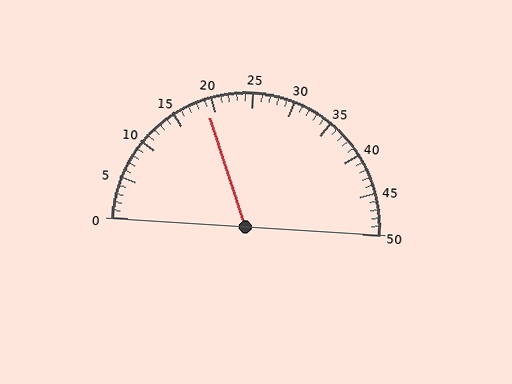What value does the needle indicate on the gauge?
The needle indicates approximately 19.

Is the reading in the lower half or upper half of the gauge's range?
The reading is in the lower half of the range (0 to 50).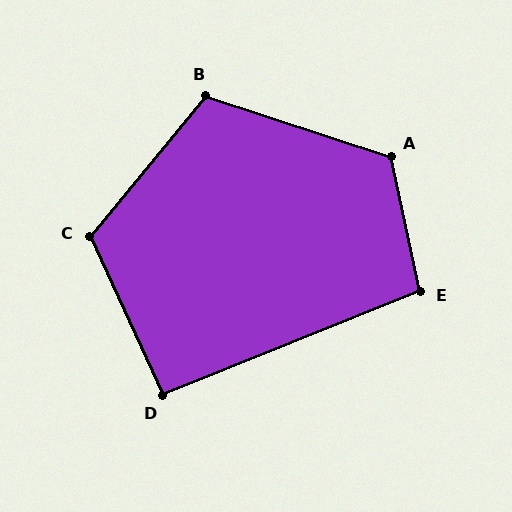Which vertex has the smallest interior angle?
D, at approximately 93 degrees.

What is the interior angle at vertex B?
Approximately 111 degrees (obtuse).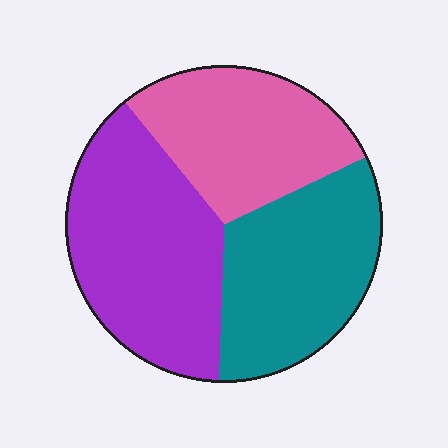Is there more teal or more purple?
Purple.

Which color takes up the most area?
Purple, at roughly 40%.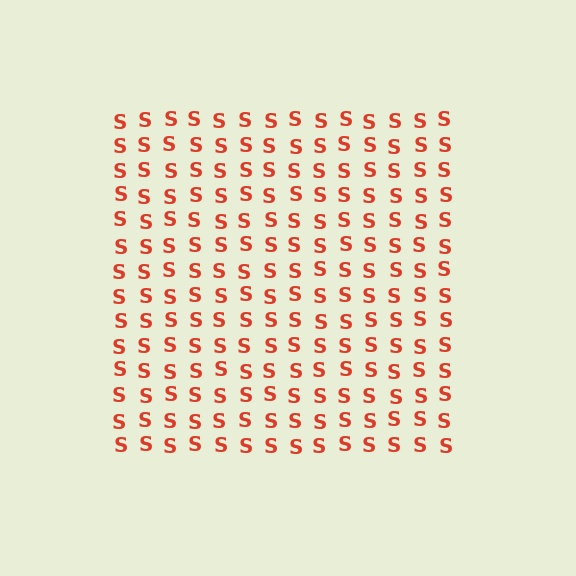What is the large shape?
The large shape is a square.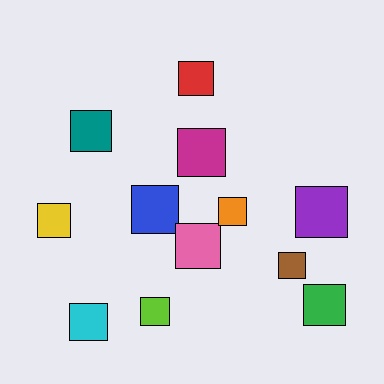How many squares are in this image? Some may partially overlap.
There are 12 squares.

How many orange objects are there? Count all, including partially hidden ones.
There is 1 orange object.